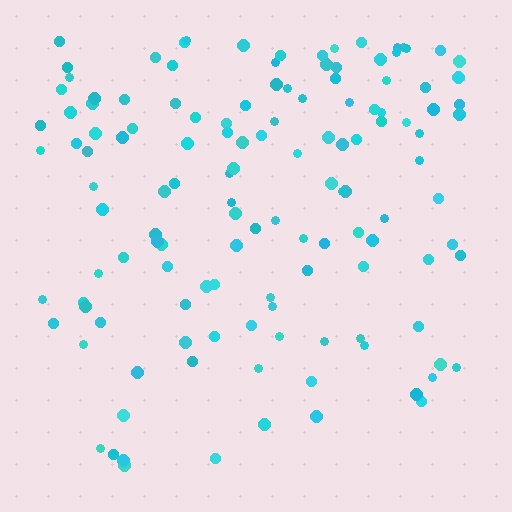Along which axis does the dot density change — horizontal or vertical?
Vertical.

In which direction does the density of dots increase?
From bottom to top, with the top side densest.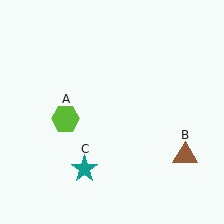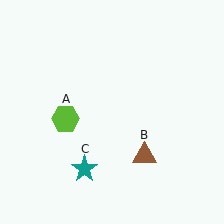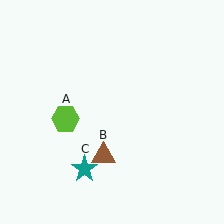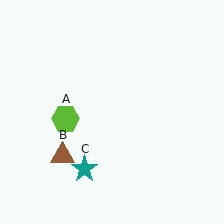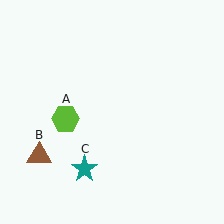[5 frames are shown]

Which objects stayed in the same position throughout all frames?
Lime hexagon (object A) and teal star (object C) remained stationary.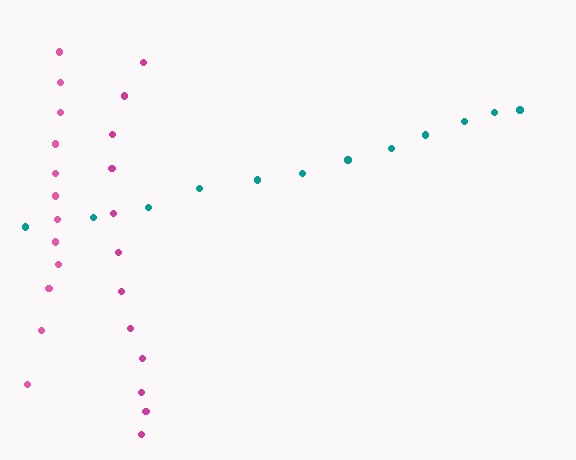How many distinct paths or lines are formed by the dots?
There are 3 distinct paths.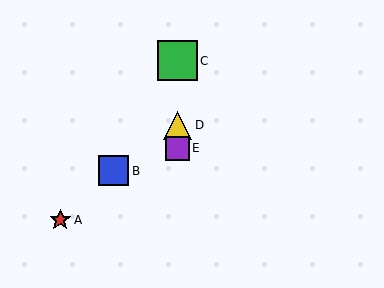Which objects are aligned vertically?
Objects C, D, E are aligned vertically.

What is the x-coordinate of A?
Object A is at x≈60.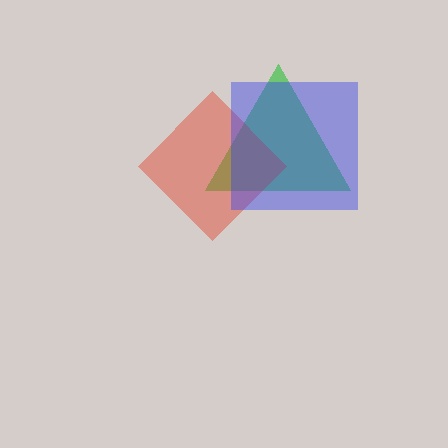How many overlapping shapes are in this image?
There are 3 overlapping shapes in the image.